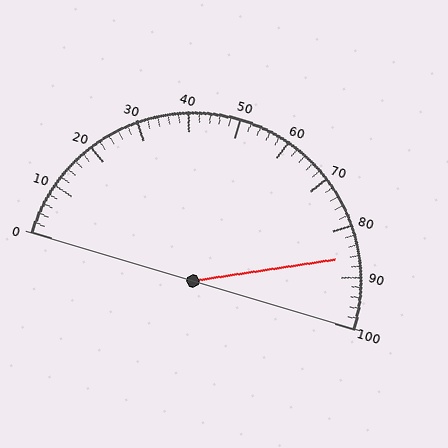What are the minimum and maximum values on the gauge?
The gauge ranges from 0 to 100.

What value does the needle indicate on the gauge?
The needle indicates approximately 86.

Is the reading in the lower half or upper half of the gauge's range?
The reading is in the upper half of the range (0 to 100).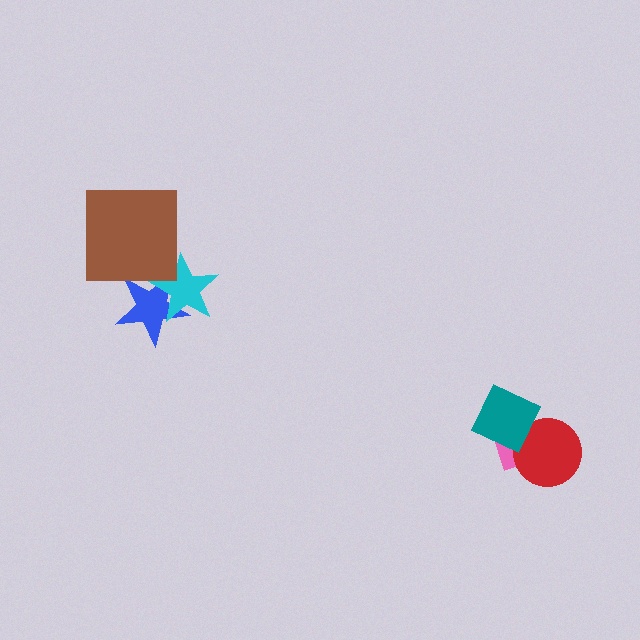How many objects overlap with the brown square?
1 object overlaps with the brown square.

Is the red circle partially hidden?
Yes, it is partially covered by another shape.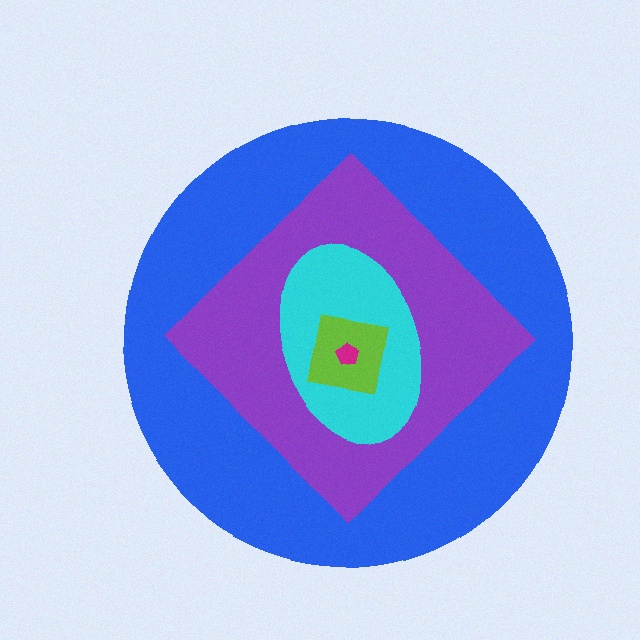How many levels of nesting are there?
5.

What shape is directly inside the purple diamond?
The cyan ellipse.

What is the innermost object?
The magenta pentagon.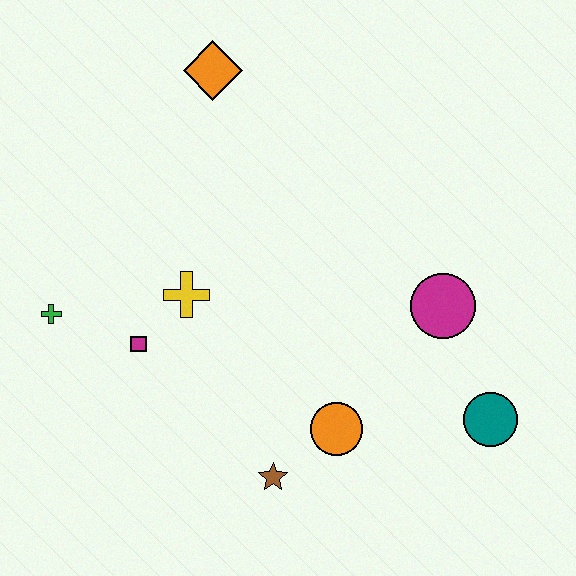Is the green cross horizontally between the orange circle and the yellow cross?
No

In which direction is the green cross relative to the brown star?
The green cross is to the left of the brown star.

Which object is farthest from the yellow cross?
The teal circle is farthest from the yellow cross.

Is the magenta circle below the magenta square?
No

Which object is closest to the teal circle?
The magenta circle is closest to the teal circle.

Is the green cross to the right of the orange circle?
No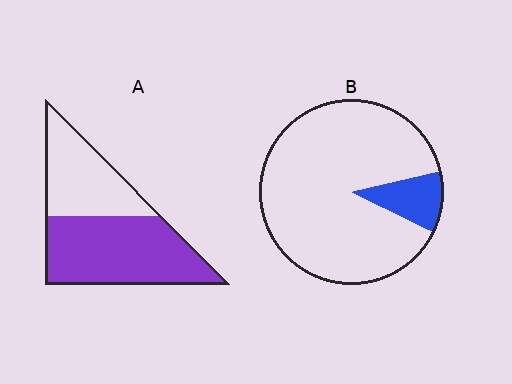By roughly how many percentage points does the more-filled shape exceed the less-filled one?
By roughly 50 percentage points (A over B).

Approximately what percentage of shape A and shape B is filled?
A is approximately 60% and B is approximately 10%.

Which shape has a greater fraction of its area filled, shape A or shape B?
Shape A.